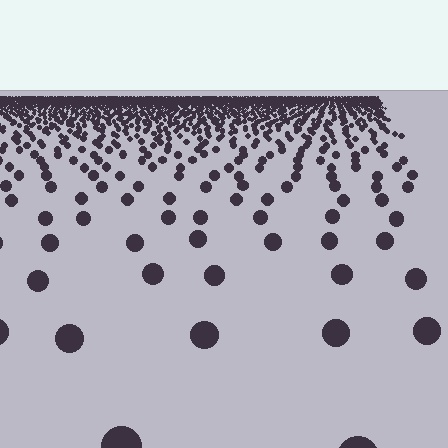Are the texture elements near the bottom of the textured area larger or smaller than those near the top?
Larger. Near the bottom, elements are closer to the viewer and appear at a bigger on-screen size.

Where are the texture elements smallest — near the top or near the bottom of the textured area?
Near the top.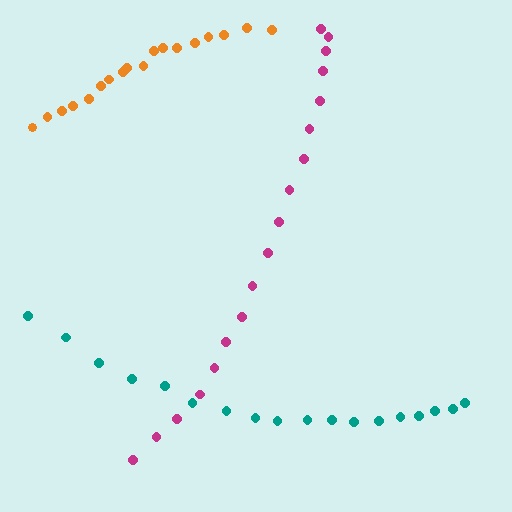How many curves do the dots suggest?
There are 3 distinct paths.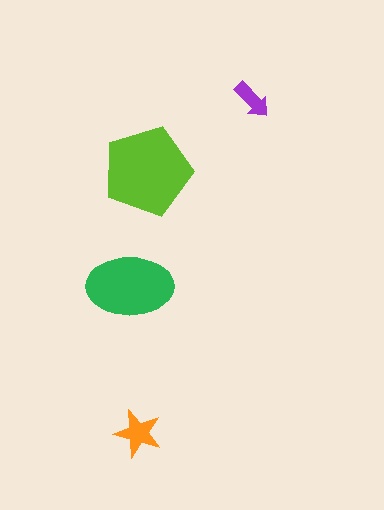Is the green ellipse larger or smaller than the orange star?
Larger.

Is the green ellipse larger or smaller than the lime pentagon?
Smaller.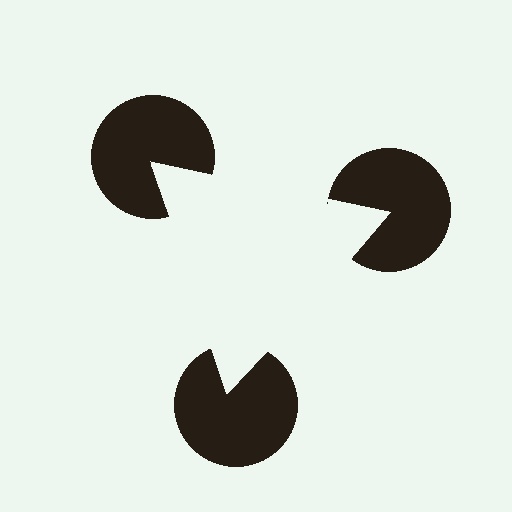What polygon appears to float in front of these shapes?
An illusory triangle — its edges are inferred from the aligned wedge cuts in the pac-man discs, not physically drawn.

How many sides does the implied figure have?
3 sides.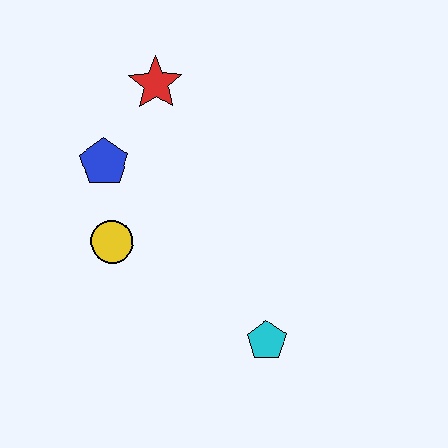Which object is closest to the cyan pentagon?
The yellow circle is closest to the cyan pentagon.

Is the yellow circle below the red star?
Yes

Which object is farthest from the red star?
The cyan pentagon is farthest from the red star.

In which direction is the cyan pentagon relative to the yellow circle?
The cyan pentagon is to the right of the yellow circle.